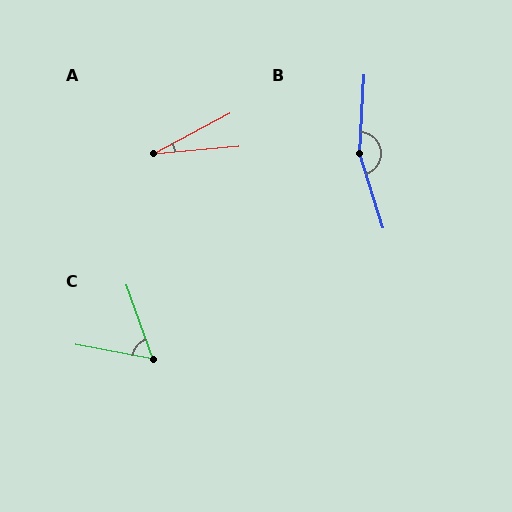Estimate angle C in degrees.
Approximately 60 degrees.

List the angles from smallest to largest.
A (23°), C (60°), B (159°).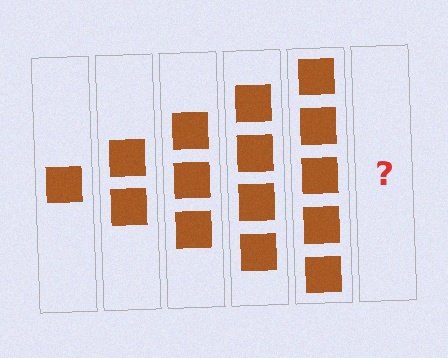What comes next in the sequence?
The next element should be 6 squares.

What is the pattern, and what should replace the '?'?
The pattern is that each step adds one more square. The '?' should be 6 squares.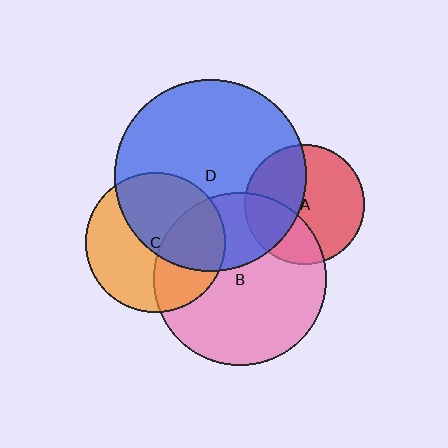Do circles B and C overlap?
Yes.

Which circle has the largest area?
Circle D (blue).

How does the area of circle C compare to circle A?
Approximately 1.4 times.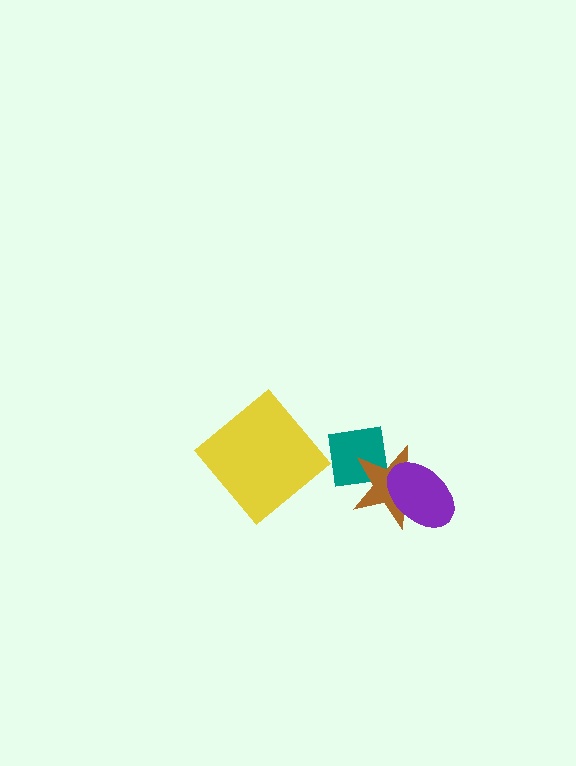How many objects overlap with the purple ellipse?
1 object overlaps with the purple ellipse.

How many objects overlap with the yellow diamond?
0 objects overlap with the yellow diamond.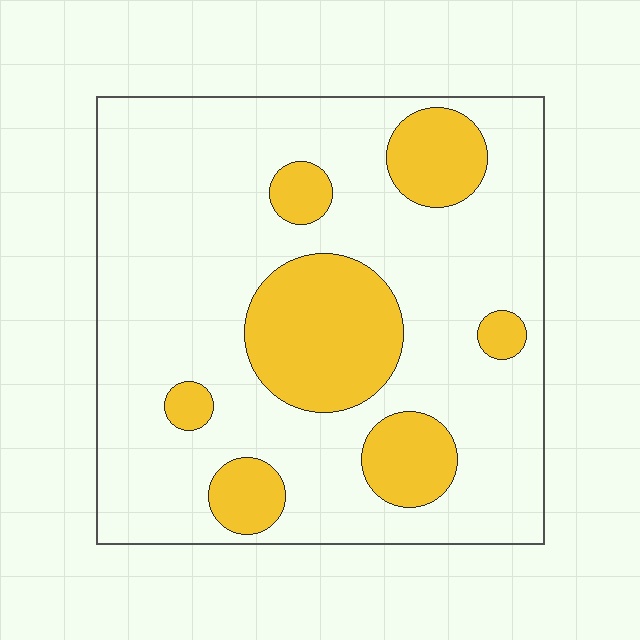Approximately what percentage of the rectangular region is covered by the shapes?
Approximately 25%.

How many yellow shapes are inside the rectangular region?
7.